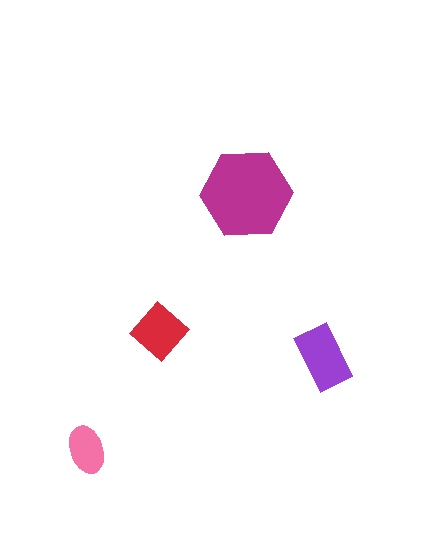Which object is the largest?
The magenta hexagon.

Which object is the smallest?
The pink ellipse.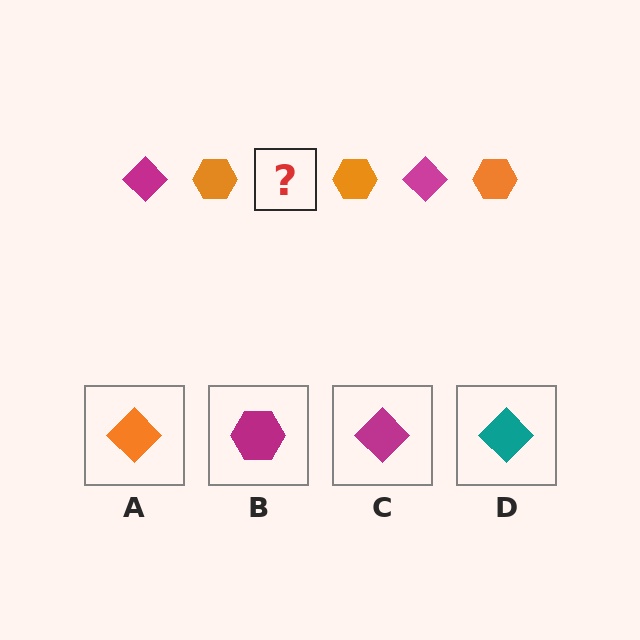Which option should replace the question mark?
Option C.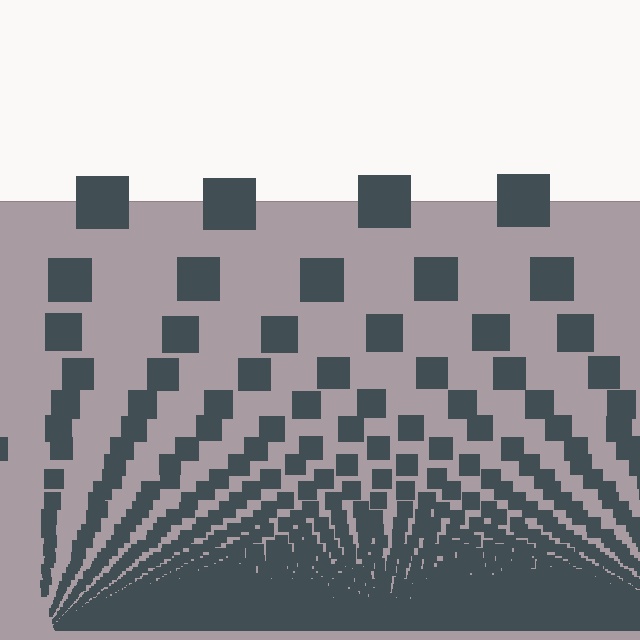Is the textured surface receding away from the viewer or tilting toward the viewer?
The surface appears to tilt toward the viewer. Texture elements get larger and sparser toward the top.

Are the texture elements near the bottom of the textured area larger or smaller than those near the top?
Smaller. The gradient is inverted — elements near the bottom are smaller and denser.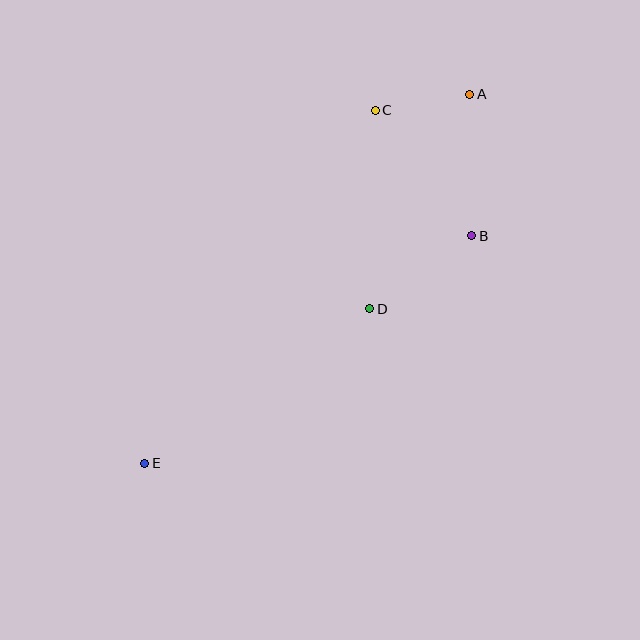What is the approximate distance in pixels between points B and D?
The distance between B and D is approximately 126 pixels.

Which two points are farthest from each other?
Points A and E are farthest from each other.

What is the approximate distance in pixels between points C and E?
The distance between C and E is approximately 421 pixels.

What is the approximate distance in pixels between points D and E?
The distance between D and E is approximately 273 pixels.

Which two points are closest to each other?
Points A and C are closest to each other.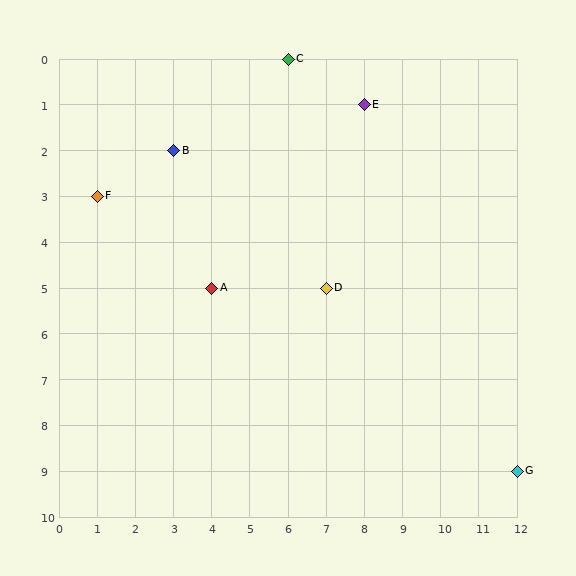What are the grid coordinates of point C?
Point C is at grid coordinates (6, 0).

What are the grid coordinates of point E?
Point E is at grid coordinates (8, 1).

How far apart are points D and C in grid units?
Points D and C are 1 column and 5 rows apart (about 5.1 grid units diagonally).